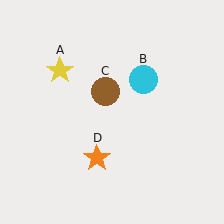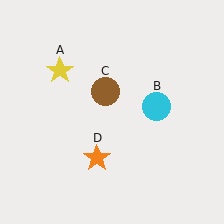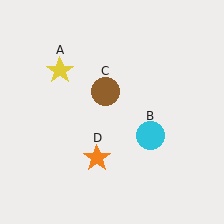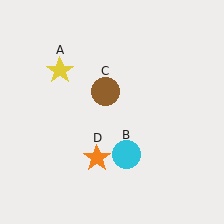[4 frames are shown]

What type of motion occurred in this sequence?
The cyan circle (object B) rotated clockwise around the center of the scene.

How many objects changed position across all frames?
1 object changed position: cyan circle (object B).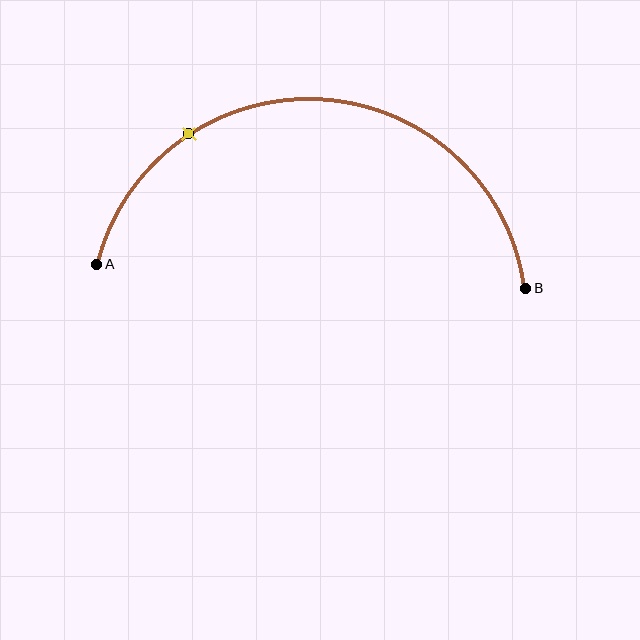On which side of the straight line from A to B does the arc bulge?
The arc bulges above the straight line connecting A and B.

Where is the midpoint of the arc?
The arc midpoint is the point on the curve farthest from the straight line joining A and B. It sits above that line.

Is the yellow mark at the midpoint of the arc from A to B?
No. The yellow mark lies on the arc but is closer to endpoint A. The arc midpoint would be at the point on the curve equidistant along the arc from both A and B.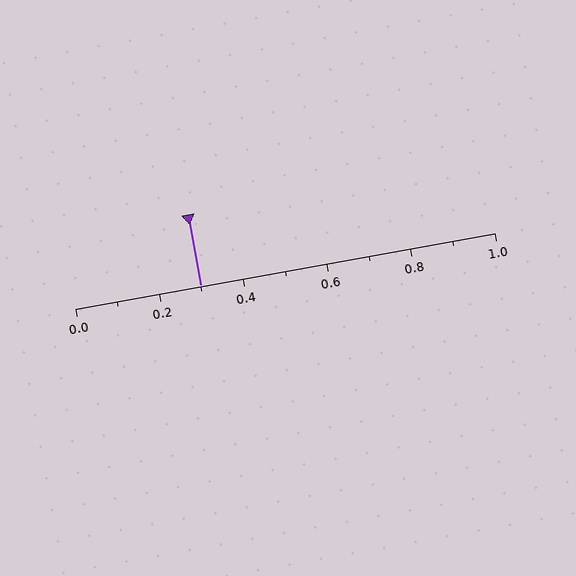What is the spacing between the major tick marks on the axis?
The major ticks are spaced 0.2 apart.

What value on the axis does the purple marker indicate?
The marker indicates approximately 0.3.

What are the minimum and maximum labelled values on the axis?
The axis runs from 0.0 to 1.0.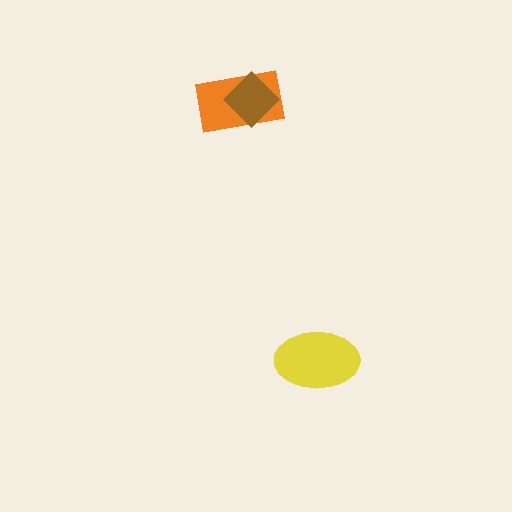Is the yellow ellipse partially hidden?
No, no other shape covers it.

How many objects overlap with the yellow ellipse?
0 objects overlap with the yellow ellipse.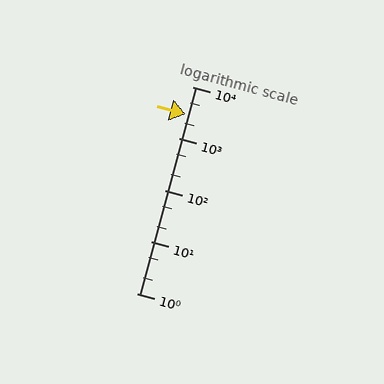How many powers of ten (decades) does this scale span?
The scale spans 4 decades, from 1 to 10000.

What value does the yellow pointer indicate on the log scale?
The pointer indicates approximately 2900.